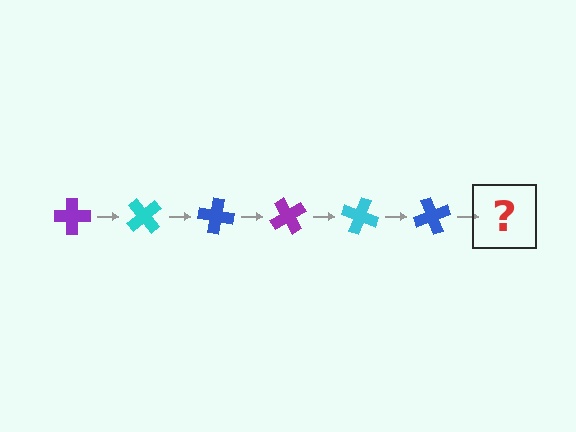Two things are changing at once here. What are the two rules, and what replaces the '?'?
The two rules are that it rotates 50 degrees each step and the color cycles through purple, cyan, and blue. The '?' should be a purple cross, rotated 300 degrees from the start.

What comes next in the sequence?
The next element should be a purple cross, rotated 300 degrees from the start.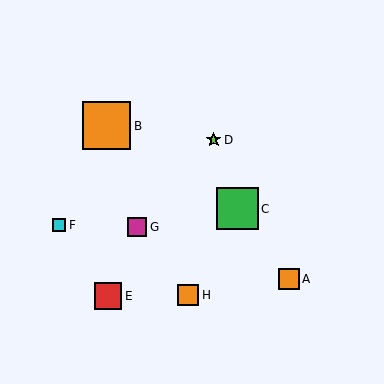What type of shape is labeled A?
Shape A is an orange square.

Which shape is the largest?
The orange square (labeled B) is the largest.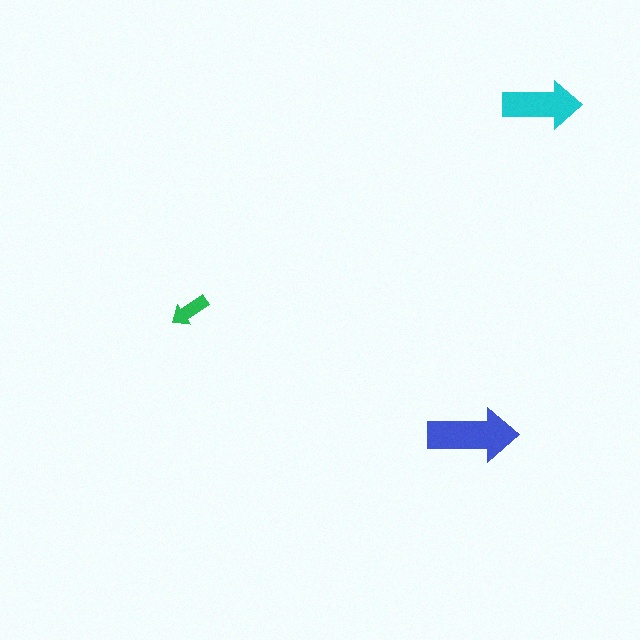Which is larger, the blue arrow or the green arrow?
The blue one.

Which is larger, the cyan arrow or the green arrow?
The cyan one.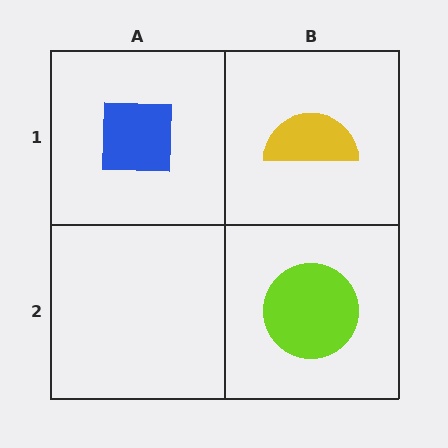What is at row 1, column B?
A yellow semicircle.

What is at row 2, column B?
A lime circle.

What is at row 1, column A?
A blue square.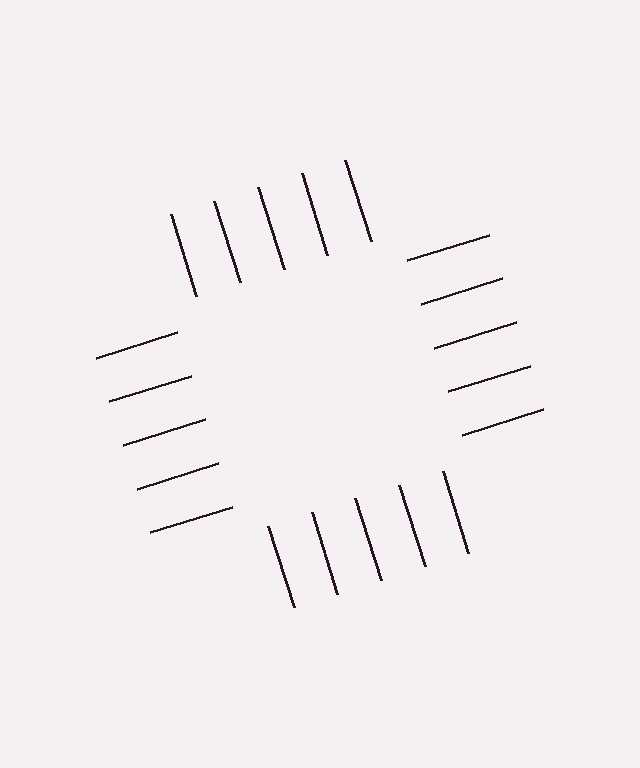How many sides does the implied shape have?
4 sides — the line-ends trace a square.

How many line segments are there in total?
20 — 5 along each of the 4 edges.